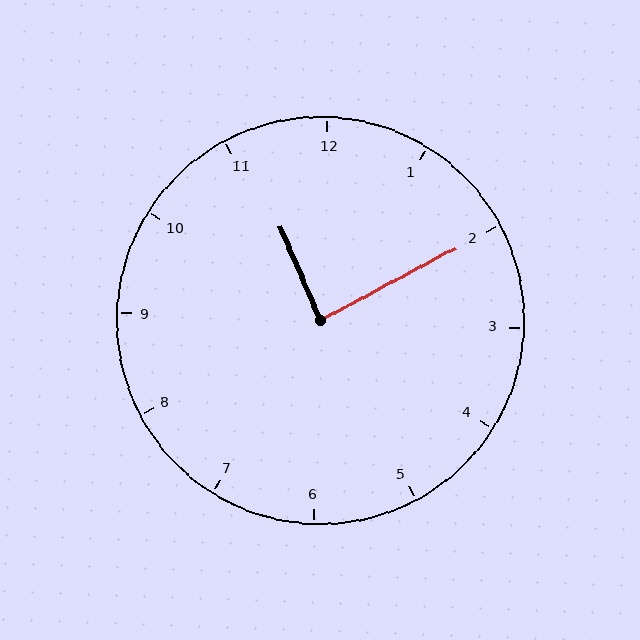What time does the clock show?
11:10.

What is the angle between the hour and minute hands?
Approximately 85 degrees.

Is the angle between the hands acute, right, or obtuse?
It is right.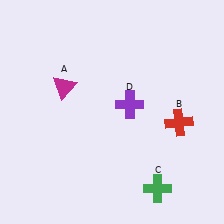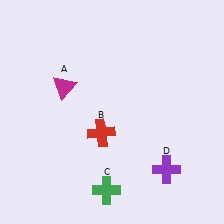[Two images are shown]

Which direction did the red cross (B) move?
The red cross (B) moved left.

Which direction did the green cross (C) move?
The green cross (C) moved left.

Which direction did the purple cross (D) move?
The purple cross (D) moved down.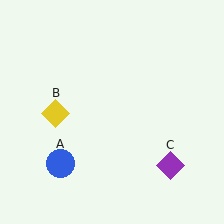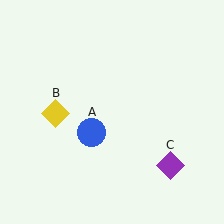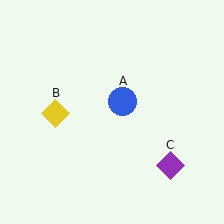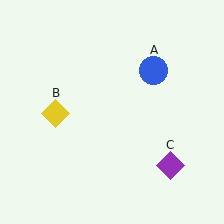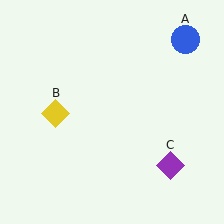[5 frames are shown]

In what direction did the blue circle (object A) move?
The blue circle (object A) moved up and to the right.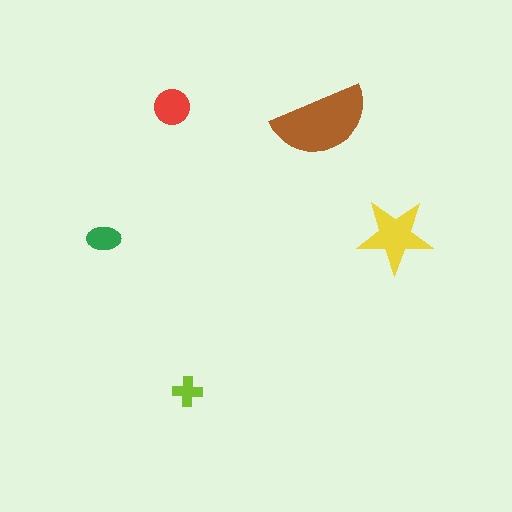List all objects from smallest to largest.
The lime cross, the green ellipse, the red circle, the yellow star, the brown semicircle.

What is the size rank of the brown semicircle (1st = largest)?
1st.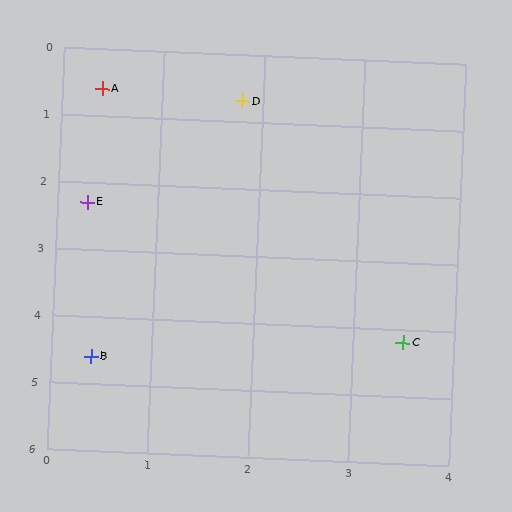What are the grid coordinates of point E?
Point E is at approximately (0.3, 2.3).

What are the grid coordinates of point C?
Point C is at approximately (3.5, 4.2).